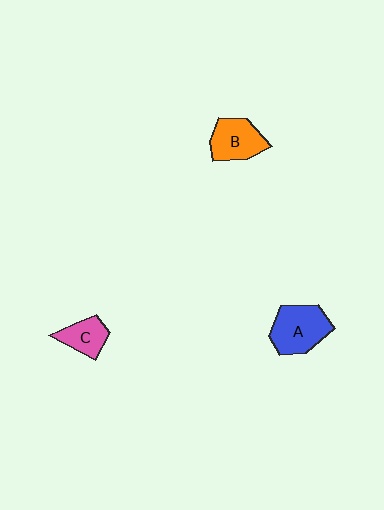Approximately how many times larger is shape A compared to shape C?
Approximately 1.7 times.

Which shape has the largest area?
Shape A (blue).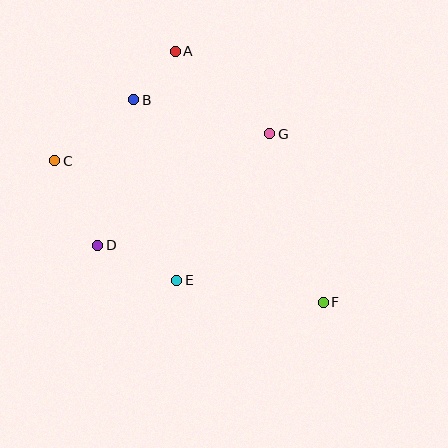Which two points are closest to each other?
Points A and B are closest to each other.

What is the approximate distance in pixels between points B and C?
The distance between B and C is approximately 100 pixels.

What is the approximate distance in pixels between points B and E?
The distance between B and E is approximately 186 pixels.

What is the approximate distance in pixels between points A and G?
The distance between A and G is approximately 125 pixels.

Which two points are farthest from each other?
Points C and F are farthest from each other.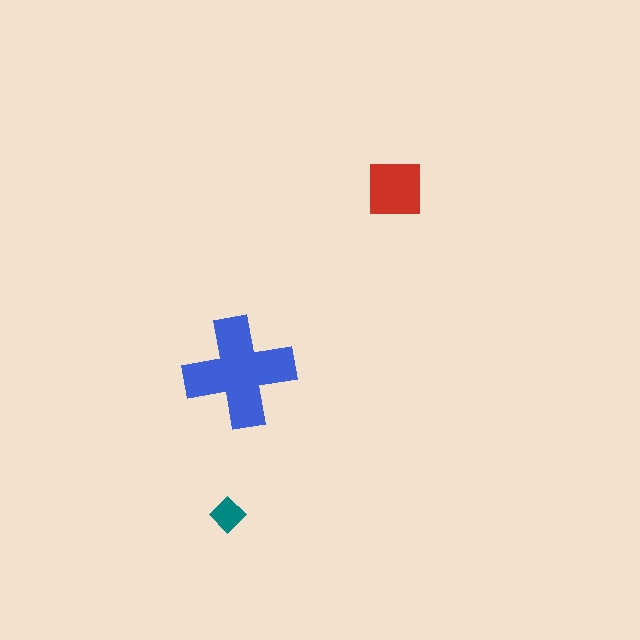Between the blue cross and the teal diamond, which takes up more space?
The blue cross.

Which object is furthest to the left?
The teal diamond is leftmost.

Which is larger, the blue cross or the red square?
The blue cross.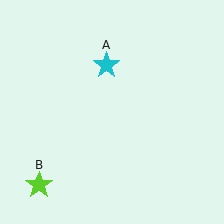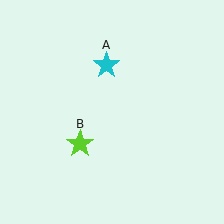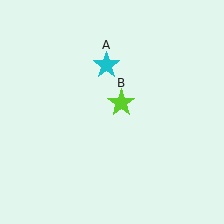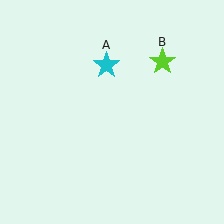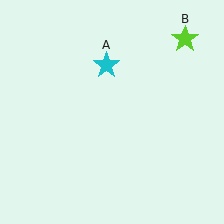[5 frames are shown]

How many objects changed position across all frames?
1 object changed position: lime star (object B).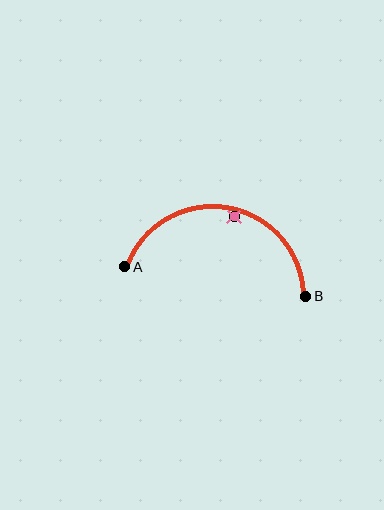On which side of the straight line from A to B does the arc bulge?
The arc bulges above the straight line connecting A and B.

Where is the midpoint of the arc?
The arc midpoint is the point on the curve farthest from the straight line joining A and B. It sits above that line.